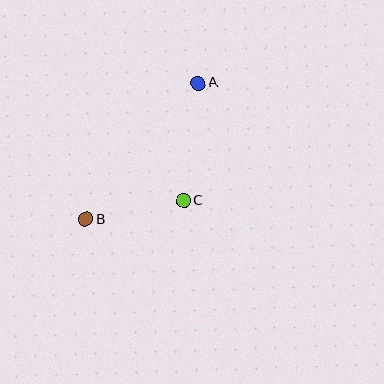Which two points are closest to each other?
Points B and C are closest to each other.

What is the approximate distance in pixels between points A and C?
The distance between A and C is approximately 119 pixels.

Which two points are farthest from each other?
Points A and B are farthest from each other.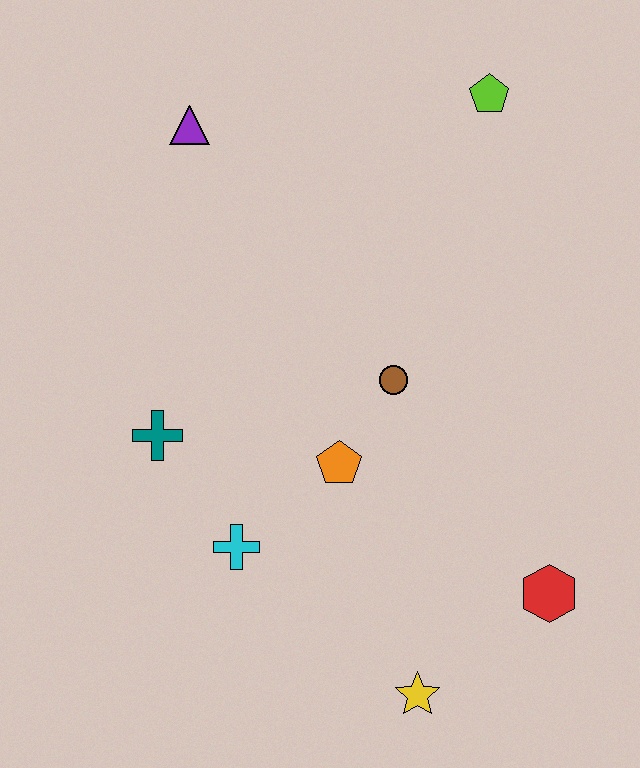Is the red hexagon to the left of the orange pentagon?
No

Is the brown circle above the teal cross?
Yes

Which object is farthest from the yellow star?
The purple triangle is farthest from the yellow star.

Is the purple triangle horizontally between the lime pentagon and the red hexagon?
No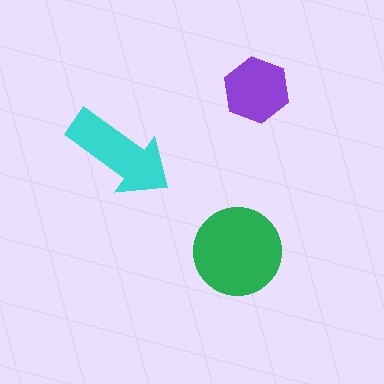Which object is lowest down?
The green circle is bottommost.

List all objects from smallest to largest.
The purple hexagon, the cyan arrow, the green circle.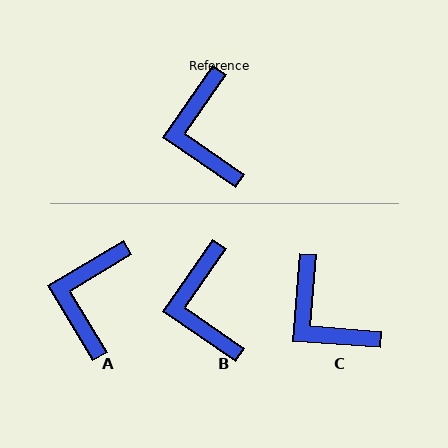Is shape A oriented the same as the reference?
No, it is off by about 25 degrees.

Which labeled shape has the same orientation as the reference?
B.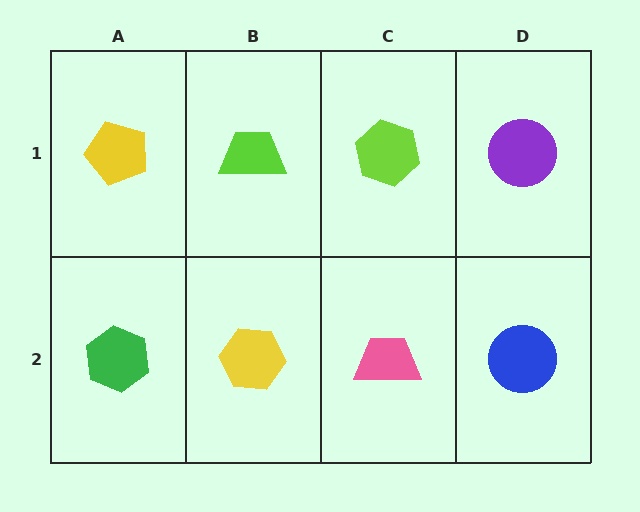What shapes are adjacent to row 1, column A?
A green hexagon (row 2, column A), a lime trapezoid (row 1, column B).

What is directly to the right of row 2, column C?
A blue circle.